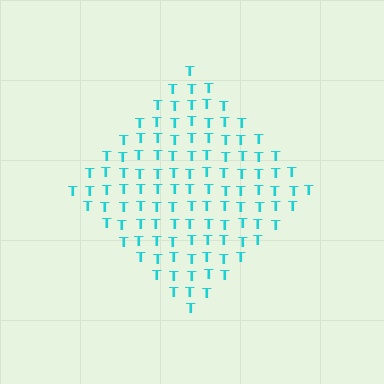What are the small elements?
The small elements are letter T's.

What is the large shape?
The large shape is a diamond.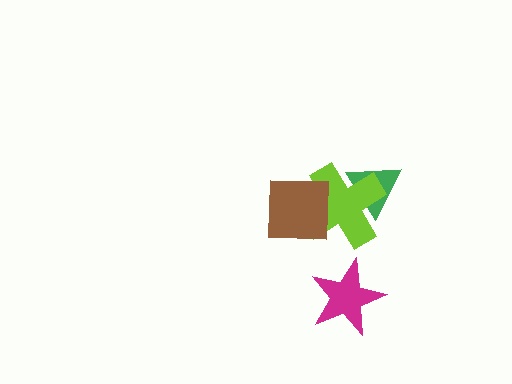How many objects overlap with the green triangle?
1 object overlaps with the green triangle.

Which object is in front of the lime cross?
The brown square is in front of the lime cross.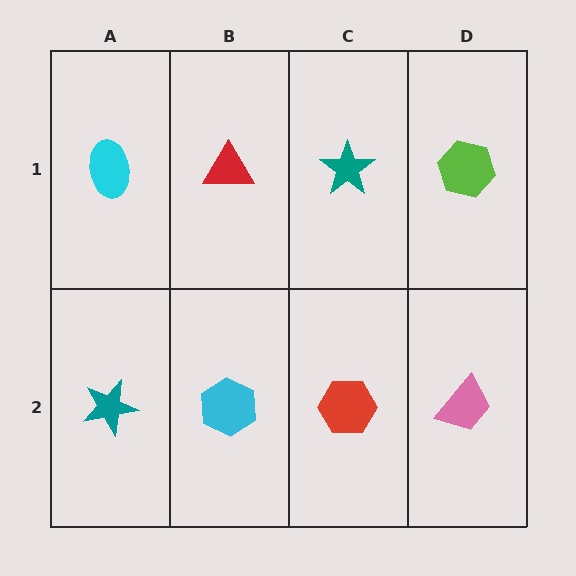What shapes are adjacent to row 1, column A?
A teal star (row 2, column A), a red triangle (row 1, column B).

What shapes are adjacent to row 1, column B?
A cyan hexagon (row 2, column B), a cyan ellipse (row 1, column A), a teal star (row 1, column C).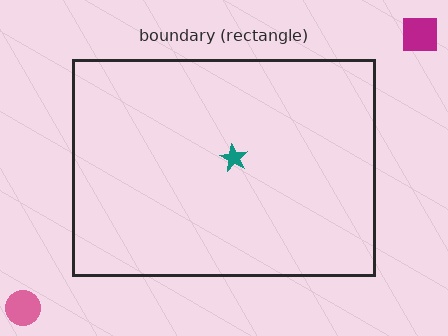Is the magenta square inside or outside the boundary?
Outside.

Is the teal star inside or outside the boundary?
Inside.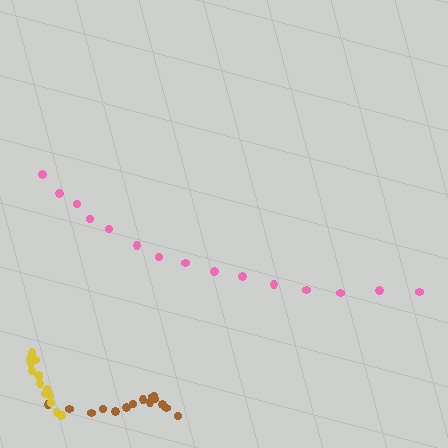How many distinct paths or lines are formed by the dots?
There are 3 distinct paths.